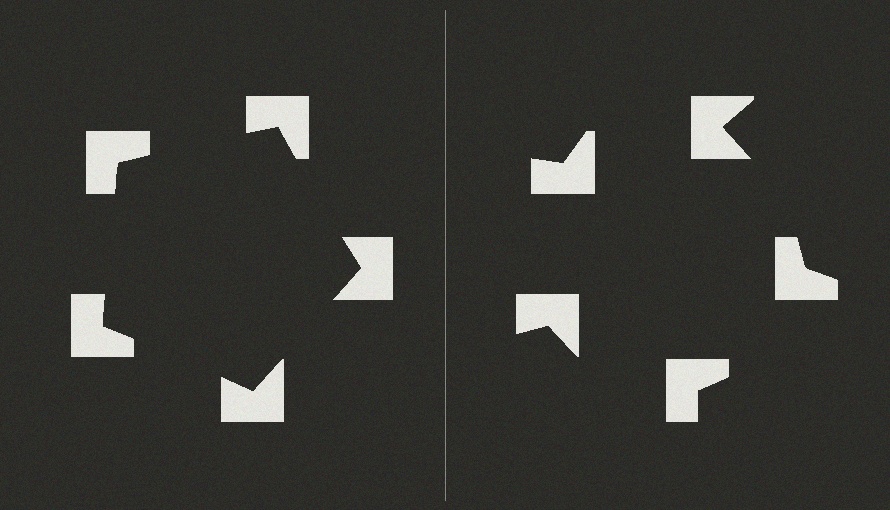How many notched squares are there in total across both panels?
10 — 5 on each side.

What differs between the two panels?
The notched squares are positioned identically on both sides; only the wedge orientations differ. On the left they align to a pentagon; on the right they are misaligned.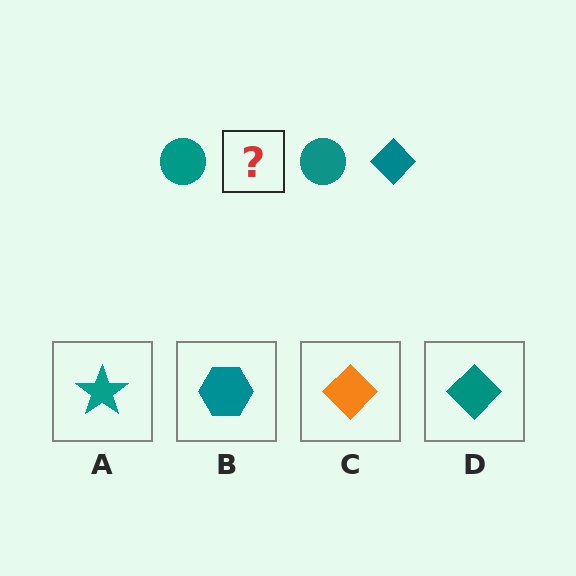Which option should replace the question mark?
Option D.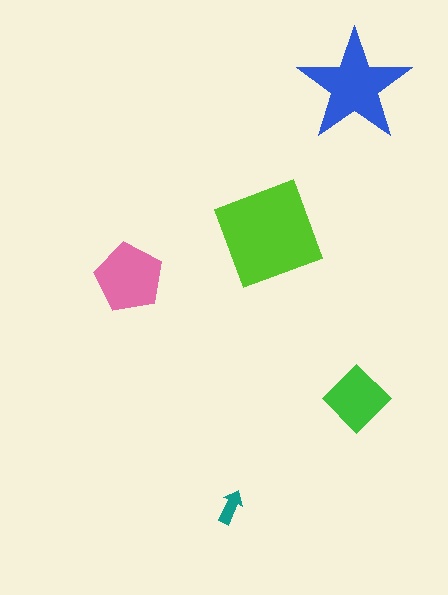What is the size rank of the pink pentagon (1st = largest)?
3rd.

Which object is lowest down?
The teal arrow is bottommost.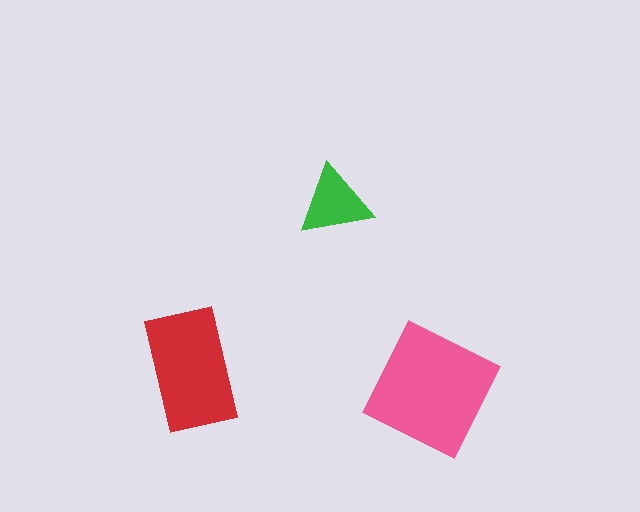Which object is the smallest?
The green triangle.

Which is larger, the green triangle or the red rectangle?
The red rectangle.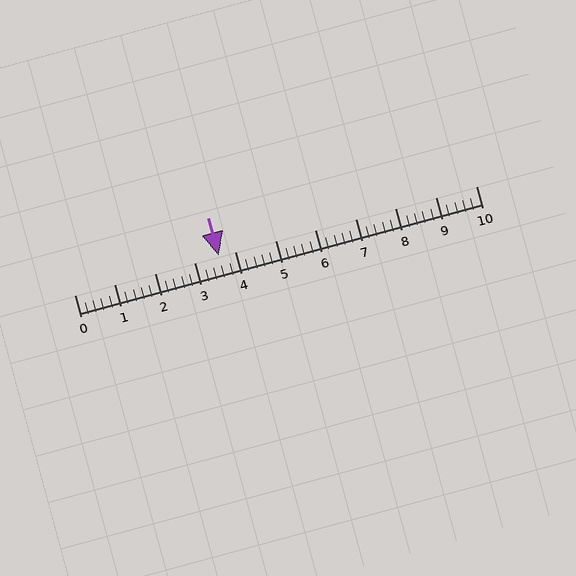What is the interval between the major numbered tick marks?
The major tick marks are spaced 1 units apart.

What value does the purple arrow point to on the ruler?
The purple arrow points to approximately 3.6.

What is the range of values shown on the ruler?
The ruler shows values from 0 to 10.